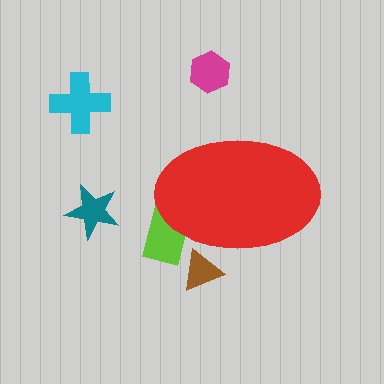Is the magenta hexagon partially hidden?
No, the magenta hexagon is fully visible.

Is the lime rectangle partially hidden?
Yes, the lime rectangle is partially hidden behind the red ellipse.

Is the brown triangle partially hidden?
Yes, the brown triangle is partially hidden behind the red ellipse.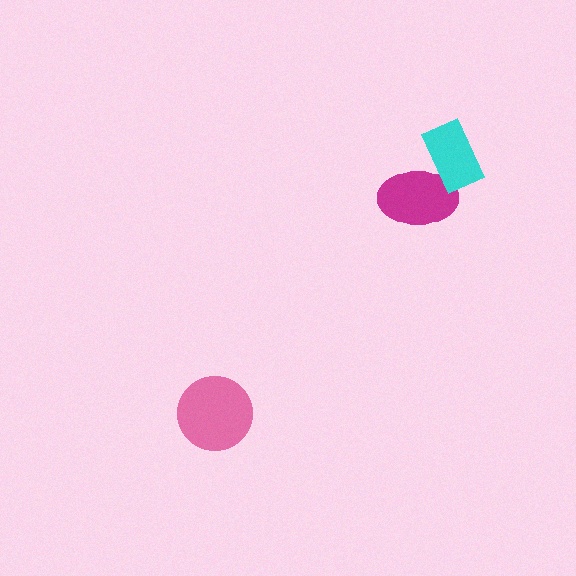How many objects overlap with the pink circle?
0 objects overlap with the pink circle.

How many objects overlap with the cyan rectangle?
1 object overlaps with the cyan rectangle.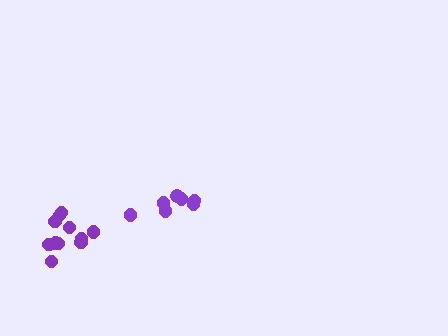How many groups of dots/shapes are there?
There are 2 groups.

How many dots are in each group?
Group 1: 7 dots, Group 2: 11 dots (18 total).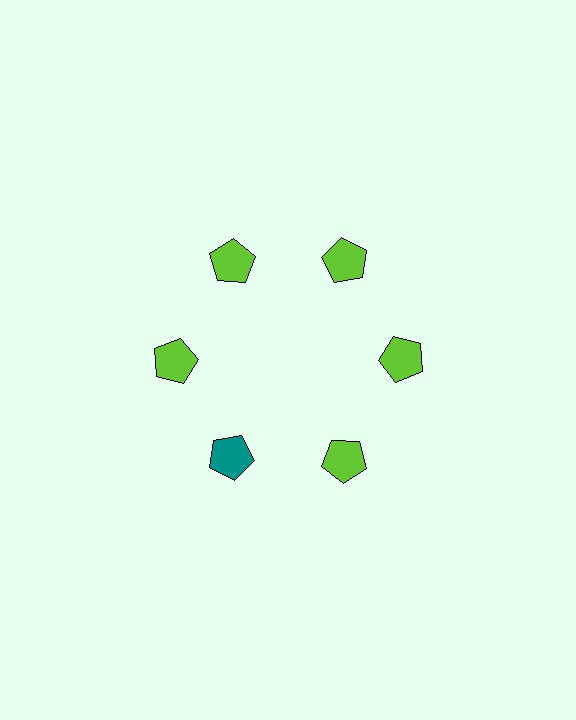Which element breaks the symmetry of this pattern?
The teal pentagon at roughly the 7 o'clock position breaks the symmetry. All other shapes are lime pentagons.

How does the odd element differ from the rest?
It has a different color: teal instead of lime.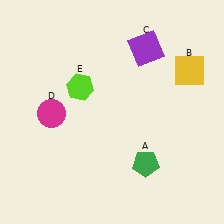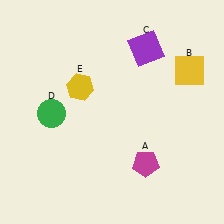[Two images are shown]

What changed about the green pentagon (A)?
In Image 1, A is green. In Image 2, it changed to magenta.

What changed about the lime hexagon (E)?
In Image 1, E is lime. In Image 2, it changed to yellow.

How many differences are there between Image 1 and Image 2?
There are 3 differences between the two images.